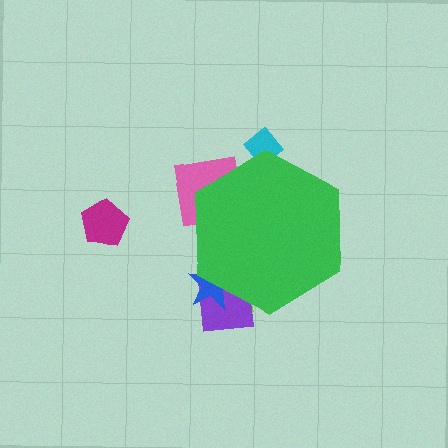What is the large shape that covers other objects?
A green hexagon.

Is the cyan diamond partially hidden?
Yes, the cyan diamond is partially hidden behind the green hexagon.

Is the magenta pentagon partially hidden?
No, the magenta pentagon is fully visible.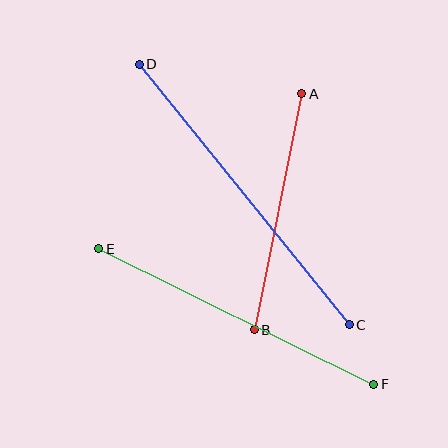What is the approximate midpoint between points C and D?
The midpoint is at approximately (244, 195) pixels.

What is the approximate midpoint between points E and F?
The midpoint is at approximately (236, 316) pixels.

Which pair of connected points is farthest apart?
Points C and D are farthest apart.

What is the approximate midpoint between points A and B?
The midpoint is at approximately (278, 212) pixels.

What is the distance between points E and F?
The distance is approximately 306 pixels.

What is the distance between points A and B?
The distance is approximately 241 pixels.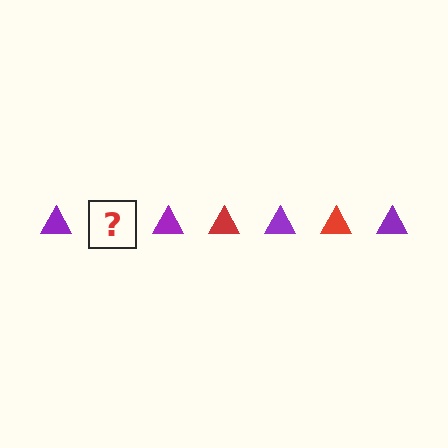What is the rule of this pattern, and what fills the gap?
The rule is that the pattern cycles through purple, red triangles. The gap should be filled with a red triangle.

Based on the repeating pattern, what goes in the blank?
The blank should be a red triangle.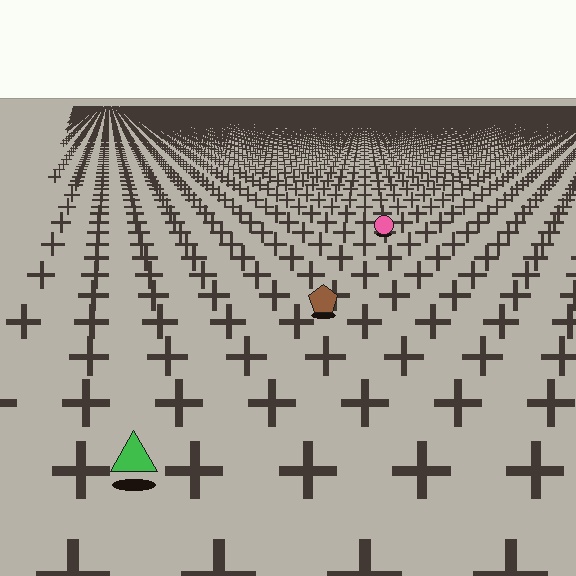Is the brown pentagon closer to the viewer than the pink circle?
Yes. The brown pentagon is closer — you can tell from the texture gradient: the ground texture is coarser near it.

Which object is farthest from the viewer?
The pink circle is farthest from the viewer. It appears smaller and the ground texture around it is denser.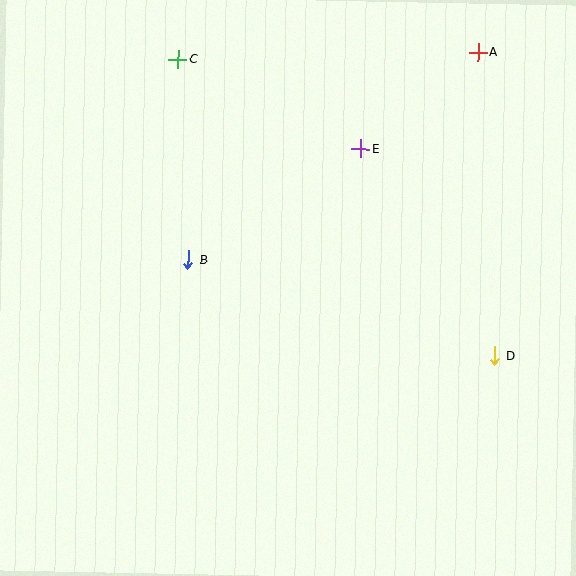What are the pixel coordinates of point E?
Point E is at (361, 149).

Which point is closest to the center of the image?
Point B at (188, 260) is closest to the center.